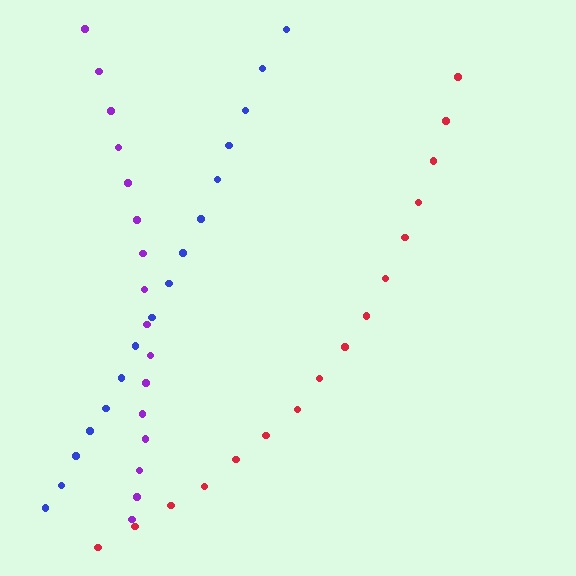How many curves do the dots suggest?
There are 3 distinct paths.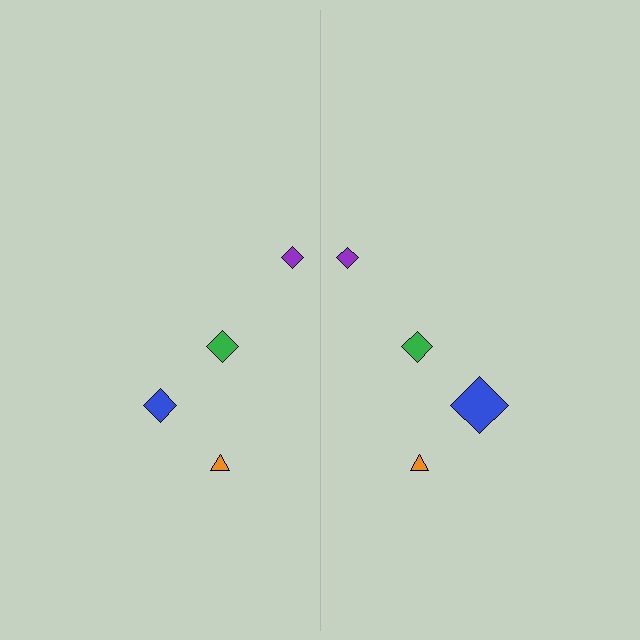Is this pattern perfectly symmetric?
No, the pattern is not perfectly symmetric. The blue diamond on the right side has a different size than its mirror counterpart.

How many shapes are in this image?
There are 8 shapes in this image.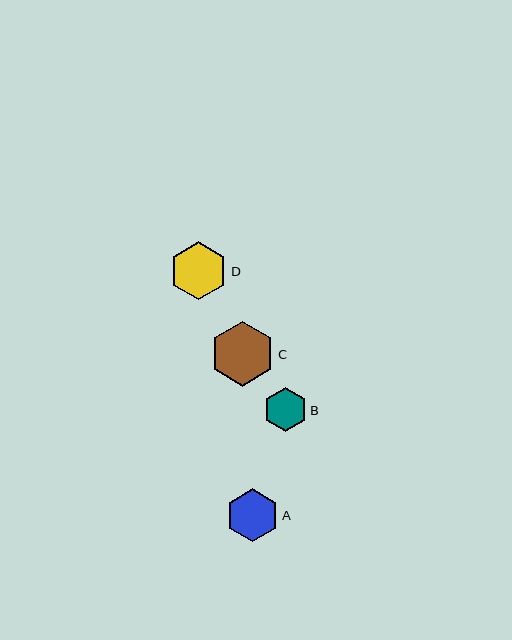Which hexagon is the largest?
Hexagon C is the largest with a size of approximately 65 pixels.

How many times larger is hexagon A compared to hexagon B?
Hexagon A is approximately 1.2 times the size of hexagon B.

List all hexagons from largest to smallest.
From largest to smallest: C, D, A, B.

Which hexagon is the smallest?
Hexagon B is the smallest with a size of approximately 44 pixels.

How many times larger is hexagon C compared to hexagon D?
Hexagon C is approximately 1.1 times the size of hexagon D.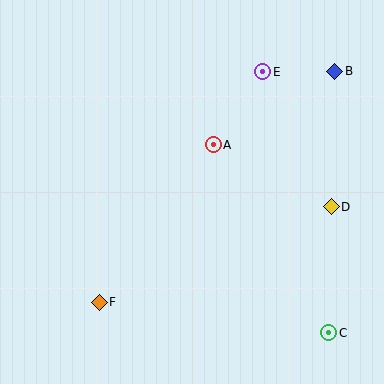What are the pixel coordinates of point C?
Point C is at (329, 333).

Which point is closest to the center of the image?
Point A at (213, 145) is closest to the center.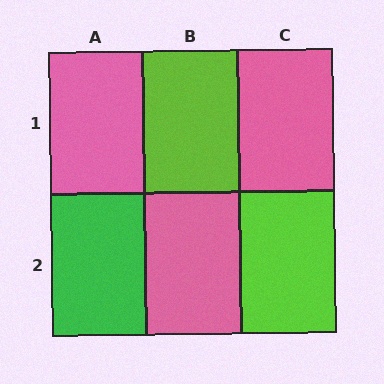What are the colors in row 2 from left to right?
Green, pink, lime.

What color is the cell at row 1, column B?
Lime.